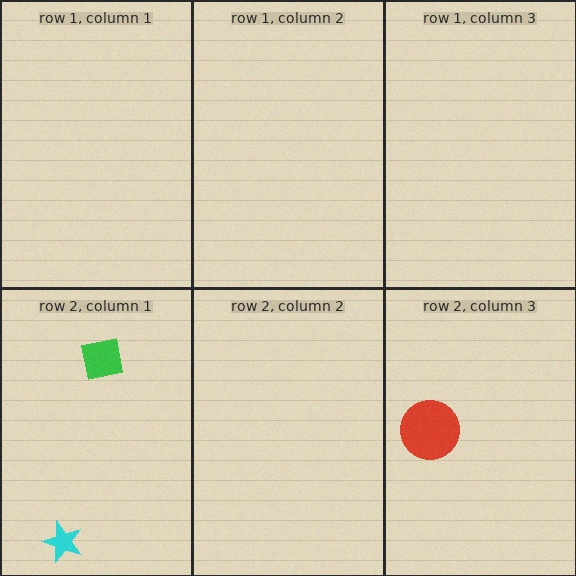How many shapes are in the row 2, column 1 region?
2.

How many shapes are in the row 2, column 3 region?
1.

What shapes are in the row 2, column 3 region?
The red circle.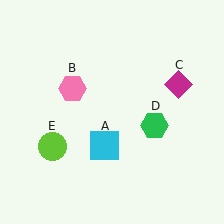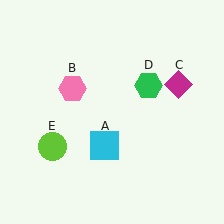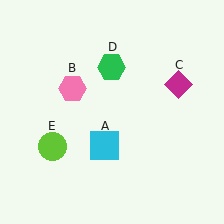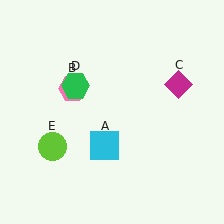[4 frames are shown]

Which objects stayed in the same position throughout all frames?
Cyan square (object A) and pink hexagon (object B) and magenta diamond (object C) and lime circle (object E) remained stationary.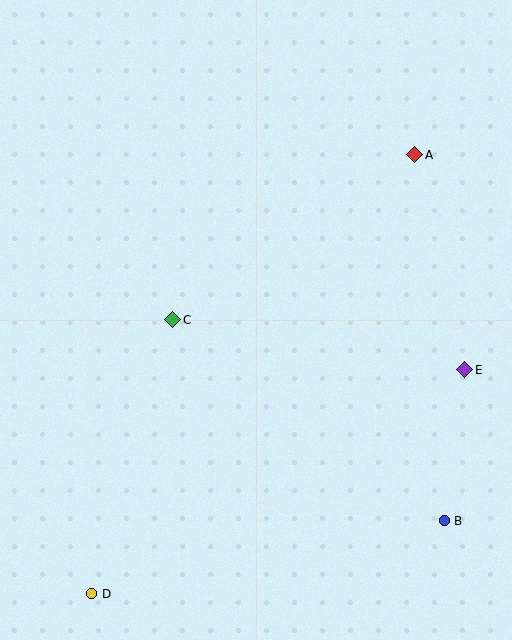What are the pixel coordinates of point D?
Point D is at (92, 594).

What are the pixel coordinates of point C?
Point C is at (173, 320).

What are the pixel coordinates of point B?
Point B is at (444, 521).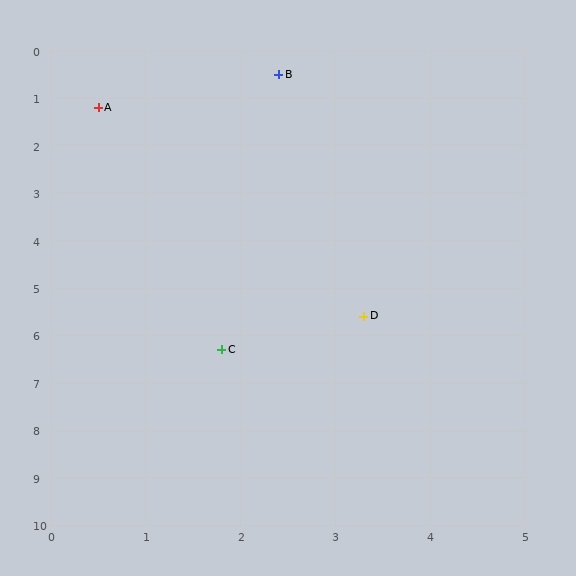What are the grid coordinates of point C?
Point C is at approximately (1.8, 6.3).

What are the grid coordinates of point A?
Point A is at approximately (0.5, 1.2).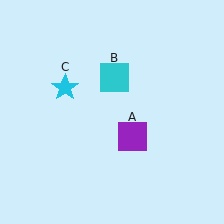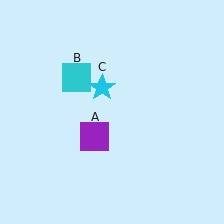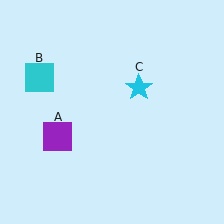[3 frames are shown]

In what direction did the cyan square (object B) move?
The cyan square (object B) moved left.